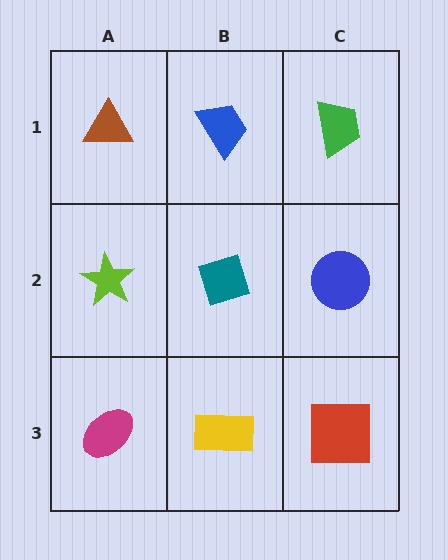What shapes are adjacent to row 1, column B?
A teal diamond (row 2, column B), a brown triangle (row 1, column A), a green trapezoid (row 1, column C).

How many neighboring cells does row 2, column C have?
3.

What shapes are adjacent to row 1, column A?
A lime star (row 2, column A), a blue trapezoid (row 1, column B).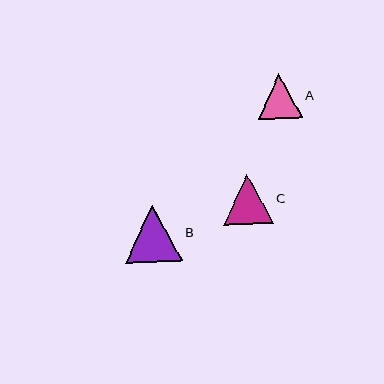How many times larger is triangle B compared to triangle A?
Triangle B is approximately 1.3 times the size of triangle A.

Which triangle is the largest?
Triangle B is the largest with a size of approximately 57 pixels.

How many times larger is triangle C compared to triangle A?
Triangle C is approximately 1.1 times the size of triangle A.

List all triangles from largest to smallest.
From largest to smallest: B, C, A.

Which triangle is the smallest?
Triangle A is the smallest with a size of approximately 45 pixels.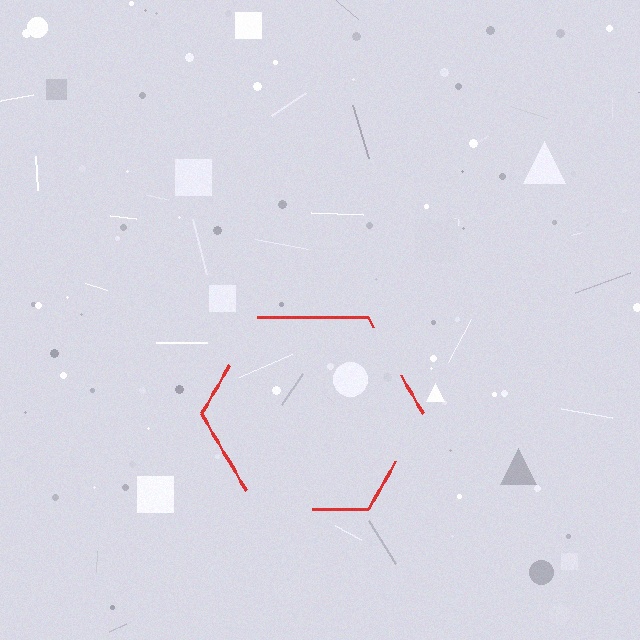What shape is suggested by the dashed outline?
The dashed outline suggests a hexagon.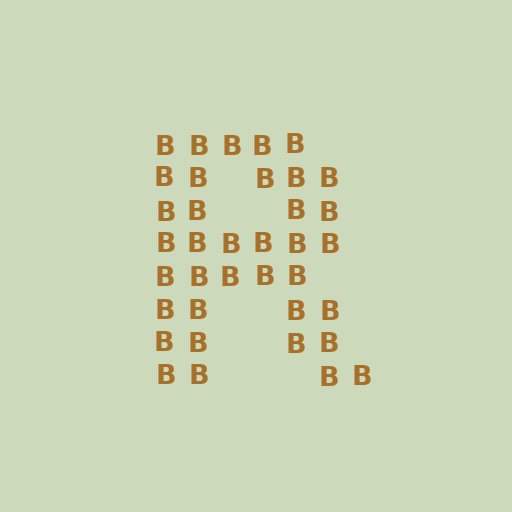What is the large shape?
The large shape is the letter R.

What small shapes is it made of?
It is made of small letter B's.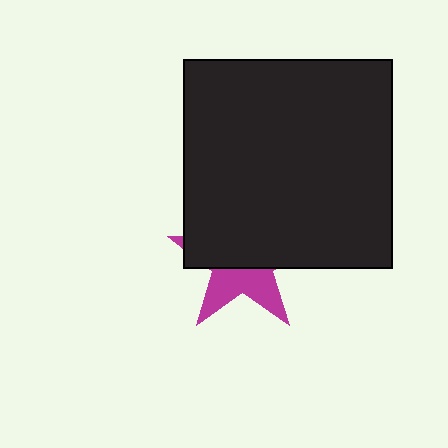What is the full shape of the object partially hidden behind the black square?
The partially hidden object is a magenta star.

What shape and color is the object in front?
The object in front is a black square.